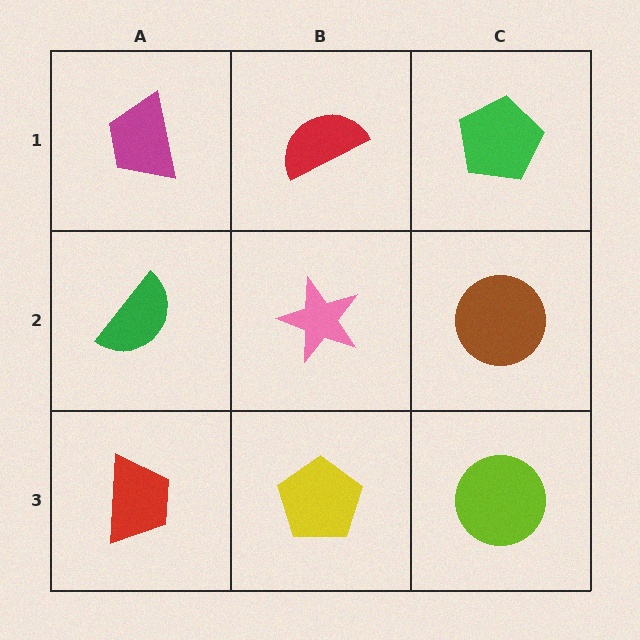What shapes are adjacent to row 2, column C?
A green pentagon (row 1, column C), a lime circle (row 3, column C), a pink star (row 2, column B).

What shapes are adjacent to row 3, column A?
A green semicircle (row 2, column A), a yellow pentagon (row 3, column B).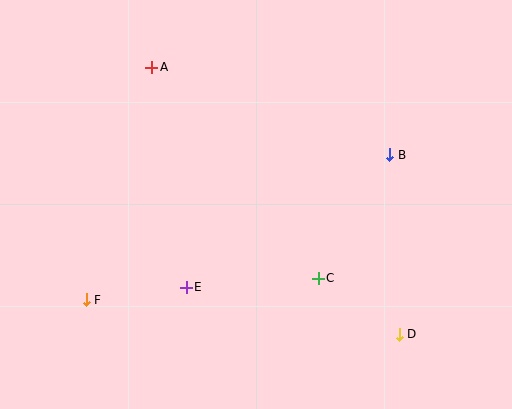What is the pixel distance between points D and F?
The distance between D and F is 315 pixels.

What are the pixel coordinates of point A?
Point A is at (152, 67).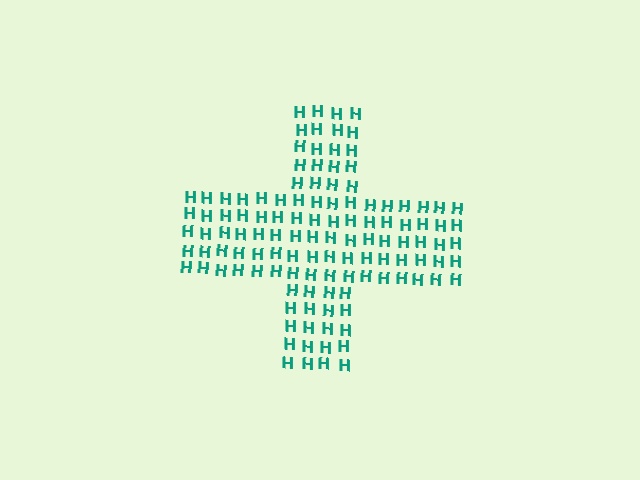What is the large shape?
The large shape is a cross.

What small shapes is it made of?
It is made of small letter H's.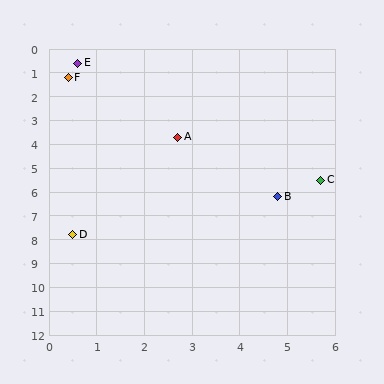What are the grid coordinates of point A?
Point A is at approximately (2.7, 3.7).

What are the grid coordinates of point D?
Point D is at approximately (0.5, 7.8).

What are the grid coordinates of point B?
Point B is at approximately (4.8, 6.2).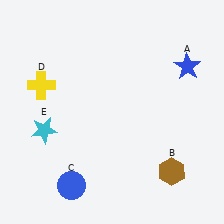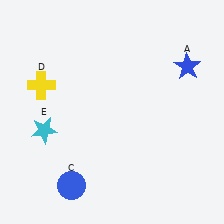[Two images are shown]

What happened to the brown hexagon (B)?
The brown hexagon (B) was removed in Image 2. It was in the bottom-right area of Image 1.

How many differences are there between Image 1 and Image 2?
There is 1 difference between the two images.